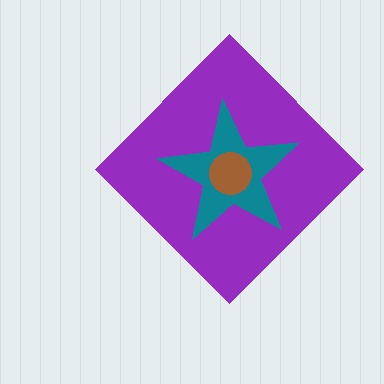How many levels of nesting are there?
3.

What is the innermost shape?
The brown circle.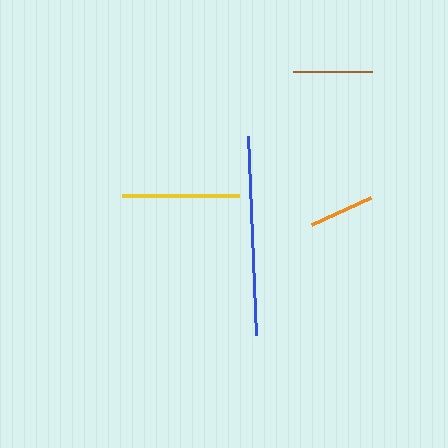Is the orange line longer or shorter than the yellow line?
The yellow line is longer than the orange line.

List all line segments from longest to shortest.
From longest to shortest: blue, yellow, brown, orange.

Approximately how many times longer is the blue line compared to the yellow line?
The blue line is approximately 1.7 times the length of the yellow line.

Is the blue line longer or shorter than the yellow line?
The blue line is longer than the yellow line.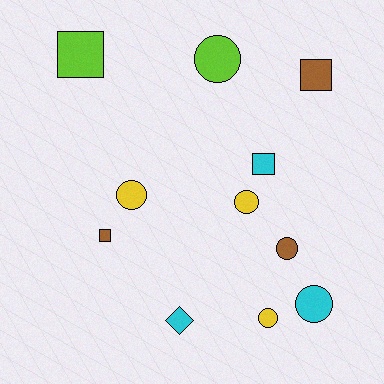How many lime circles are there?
There is 1 lime circle.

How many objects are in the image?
There are 11 objects.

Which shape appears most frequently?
Circle, with 6 objects.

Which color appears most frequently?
Yellow, with 3 objects.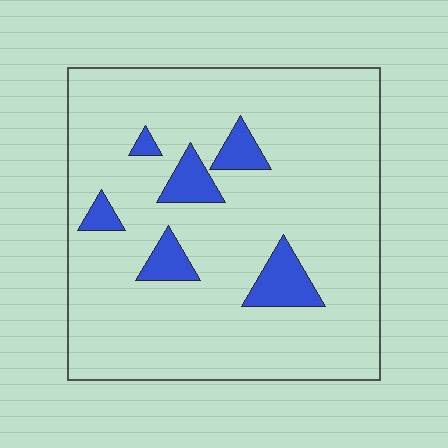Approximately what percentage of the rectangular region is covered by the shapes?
Approximately 10%.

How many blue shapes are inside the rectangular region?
6.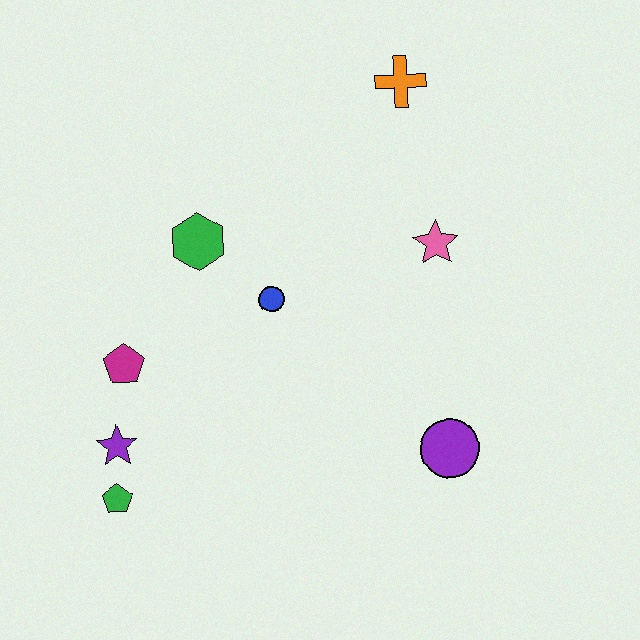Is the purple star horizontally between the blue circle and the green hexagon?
No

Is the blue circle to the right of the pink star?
No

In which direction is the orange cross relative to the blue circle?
The orange cross is above the blue circle.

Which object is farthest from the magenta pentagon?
The orange cross is farthest from the magenta pentagon.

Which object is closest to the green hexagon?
The blue circle is closest to the green hexagon.